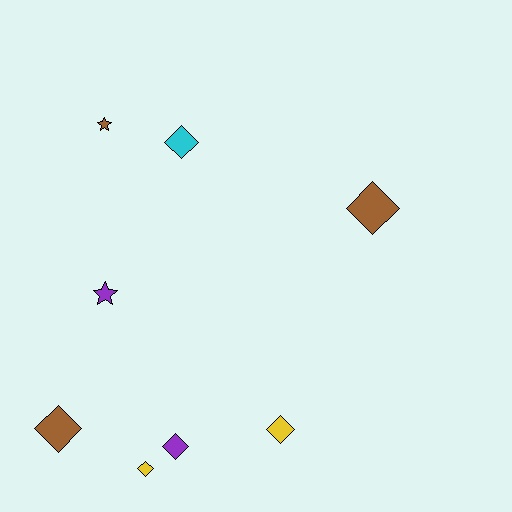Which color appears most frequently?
Brown, with 3 objects.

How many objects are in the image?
There are 8 objects.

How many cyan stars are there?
There are no cyan stars.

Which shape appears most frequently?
Diamond, with 6 objects.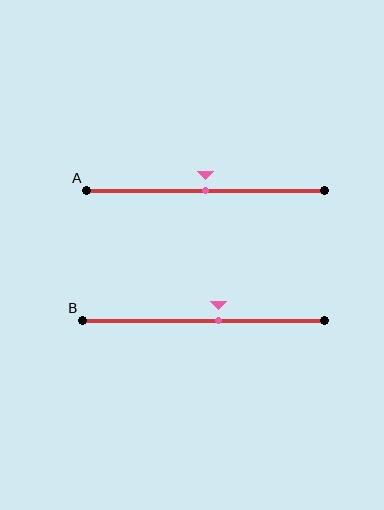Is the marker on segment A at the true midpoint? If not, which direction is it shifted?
Yes, the marker on segment A is at the true midpoint.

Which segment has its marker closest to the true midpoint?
Segment A has its marker closest to the true midpoint.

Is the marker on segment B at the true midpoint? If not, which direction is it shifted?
No, the marker on segment B is shifted to the right by about 6% of the segment length.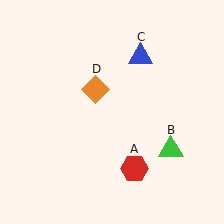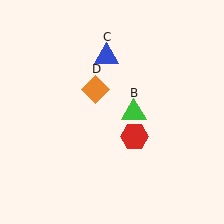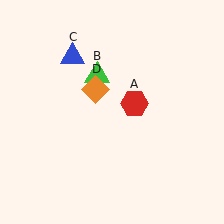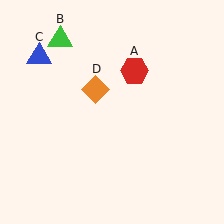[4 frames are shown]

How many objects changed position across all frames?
3 objects changed position: red hexagon (object A), green triangle (object B), blue triangle (object C).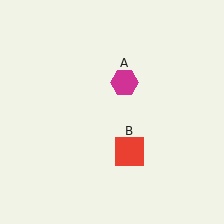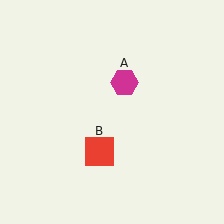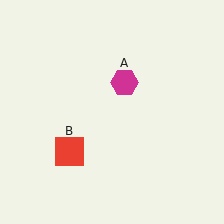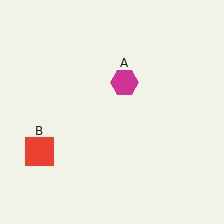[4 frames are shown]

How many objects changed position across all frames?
1 object changed position: red square (object B).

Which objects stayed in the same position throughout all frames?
Magenta hexagon (object A) remained stationary.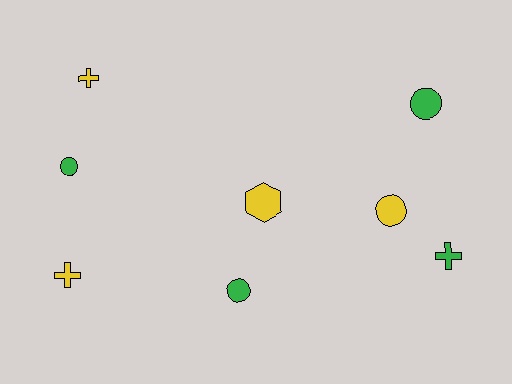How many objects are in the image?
There are 8 objects.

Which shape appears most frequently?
Circle, with 4 objects.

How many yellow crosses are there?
There are 2 yellow crosses.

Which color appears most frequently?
Yellow, with 4 objects.